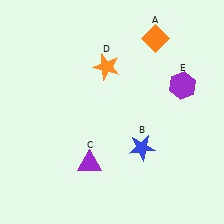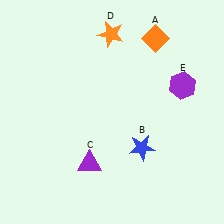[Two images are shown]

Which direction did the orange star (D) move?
The orange star (D) moved up.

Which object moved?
The orange star (D) moved up.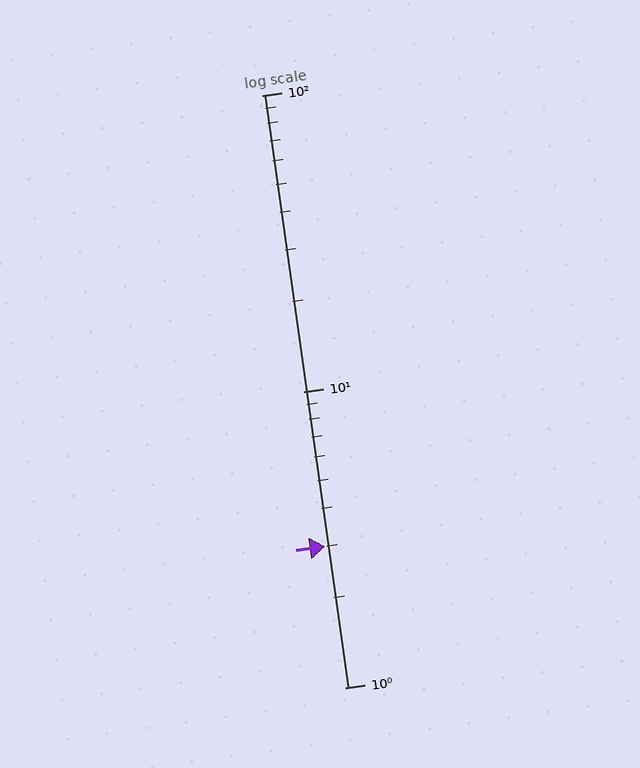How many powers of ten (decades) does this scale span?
The scale spans 2 decades, from 1 to 100.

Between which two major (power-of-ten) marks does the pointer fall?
The pointer is between 1 and 10.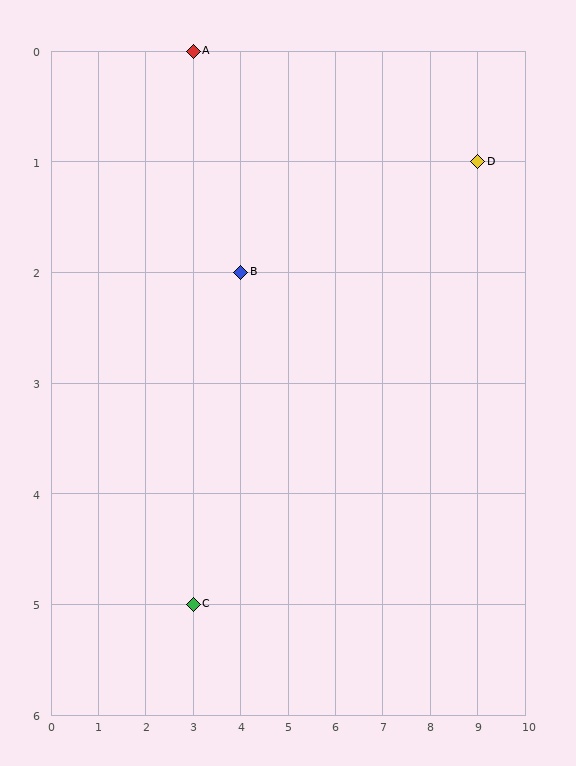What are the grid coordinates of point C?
Point C is at grid coordinates (3, 5).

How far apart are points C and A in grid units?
Points C and A are 5 rows apart.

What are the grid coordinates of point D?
Point D is at grid coordinates (9, 1).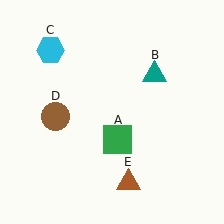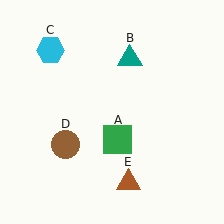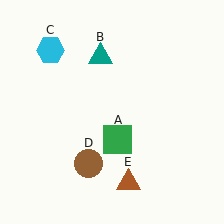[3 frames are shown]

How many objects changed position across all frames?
2 objects changed position: teal triangle (object B), brown circle (object D).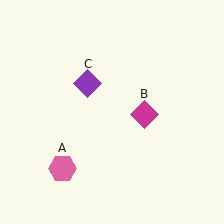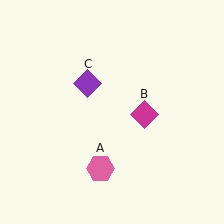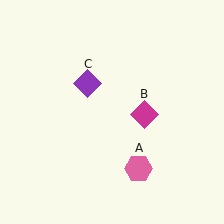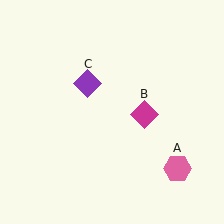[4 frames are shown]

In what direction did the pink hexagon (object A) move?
The pink hexagon (object A) moved right.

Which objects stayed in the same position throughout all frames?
Magenta diamond (object B) and purple diamond (object C) remained stationary.